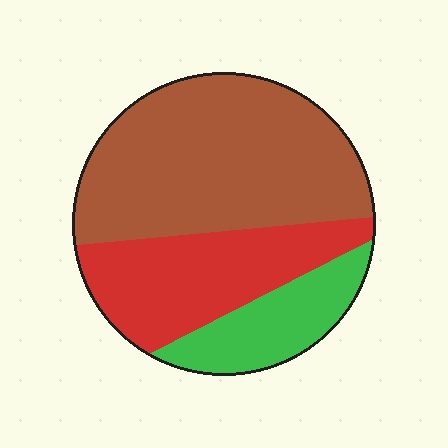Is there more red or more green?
Red.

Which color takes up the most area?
Brown, at roughly 55%.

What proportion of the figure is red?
Red takes up between a sixth and a third of the figure.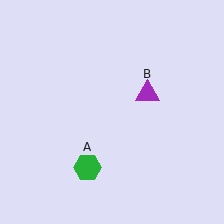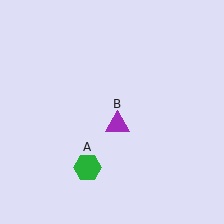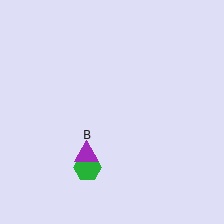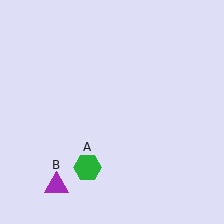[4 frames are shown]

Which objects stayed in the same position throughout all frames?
Green hexagon (object A) remained stationary.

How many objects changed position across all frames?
1 object changed position: purple triangle (object B).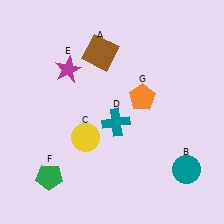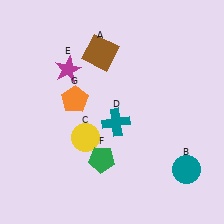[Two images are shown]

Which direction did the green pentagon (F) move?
The green pentagon (F) moved right.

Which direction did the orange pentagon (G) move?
The orange pentagon (G) moved left.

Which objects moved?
The objects that moved are: the green pentagon (F), the orange pentagon (G).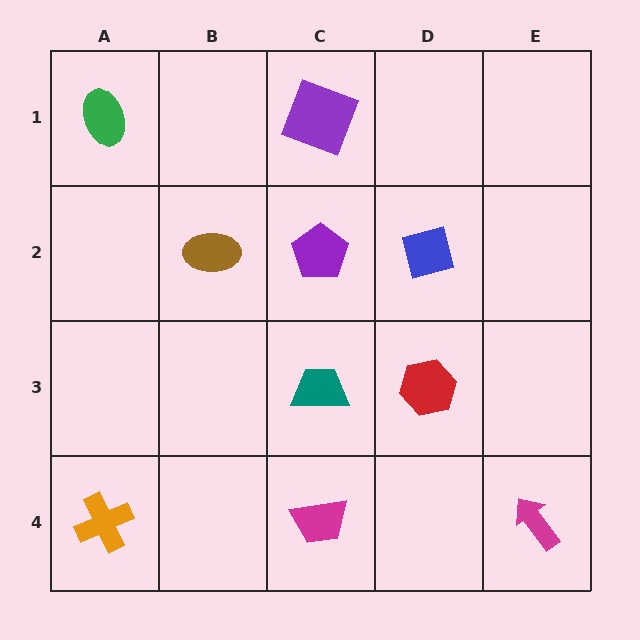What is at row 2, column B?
A brown ellipse.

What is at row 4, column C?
A magenta trapezoid.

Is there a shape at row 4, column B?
No, that cell is empty.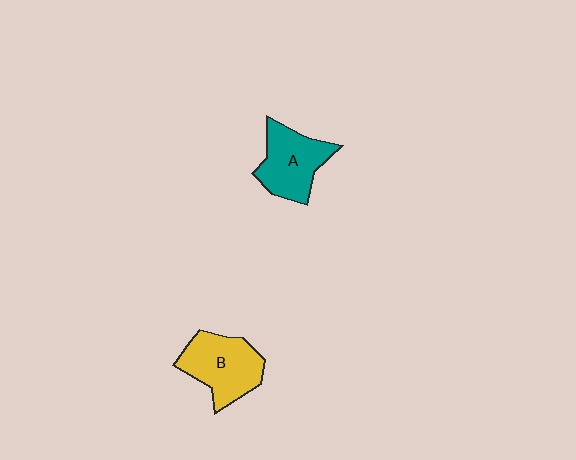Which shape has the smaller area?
Shape A (teal).